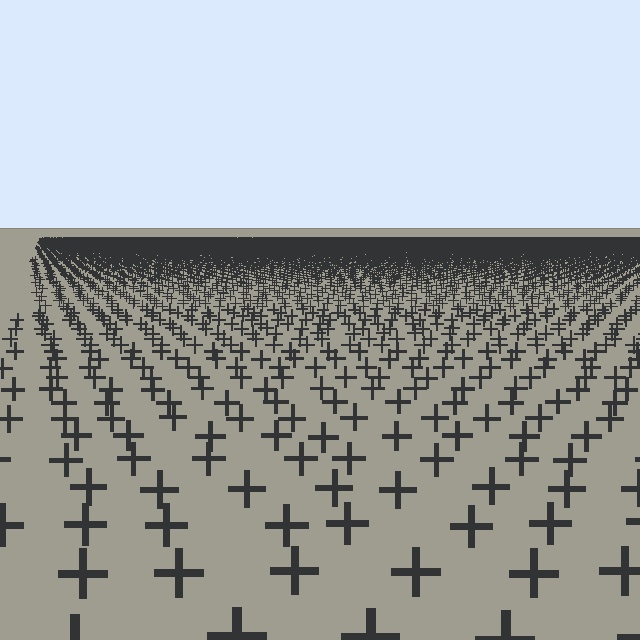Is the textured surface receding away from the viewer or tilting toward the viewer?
The surface is receding away from the viewer. Texture elements get smaller and denser toward the top.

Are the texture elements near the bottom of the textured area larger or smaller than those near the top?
Larger. Near the bottom, elements are closer to the viewer and appear at a bigger on-screen size.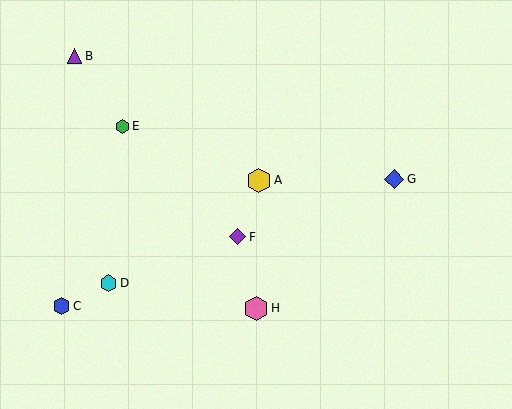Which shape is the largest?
The yellow hexagon (labeled A) is the largest.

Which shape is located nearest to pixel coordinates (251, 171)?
The yellow hexagon (labeled A) at (259, 180) is nearest to that location.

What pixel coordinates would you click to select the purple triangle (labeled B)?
Click at (74, 56) to select the purple triangle B.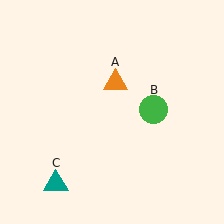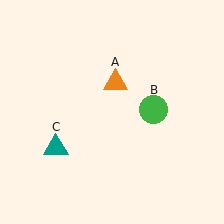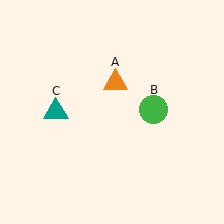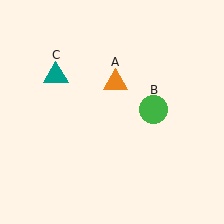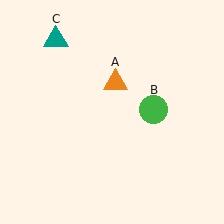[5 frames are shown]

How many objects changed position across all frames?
1 object changed position: teal triangle (object C).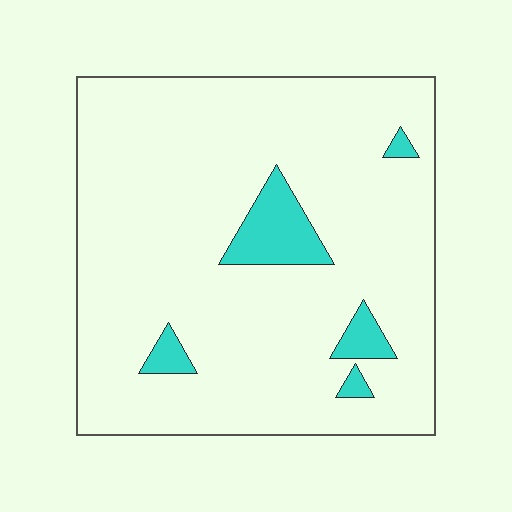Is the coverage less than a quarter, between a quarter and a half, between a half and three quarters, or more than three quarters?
Less than a quarter.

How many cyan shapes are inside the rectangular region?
5.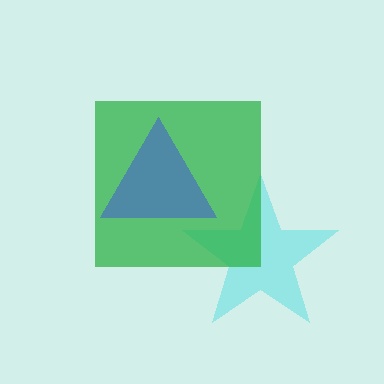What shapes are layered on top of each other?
The layered shapes are: a cyan star, a green square, a blue triangle.